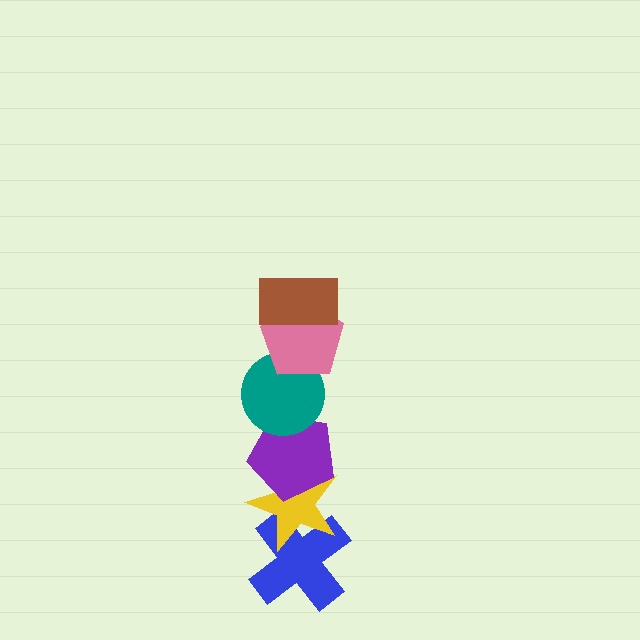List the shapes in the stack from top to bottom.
From top to bottom: the brown rectangle, the pink pentagon, the teal circle, the purple pentagon, the yellow star, the blue cross.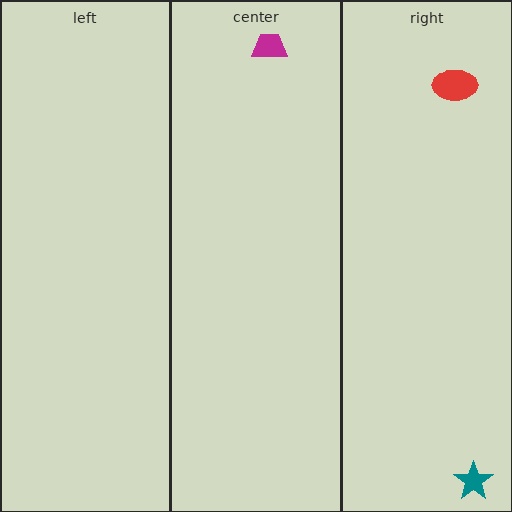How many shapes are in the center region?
1.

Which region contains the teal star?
The right region.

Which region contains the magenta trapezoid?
The center region.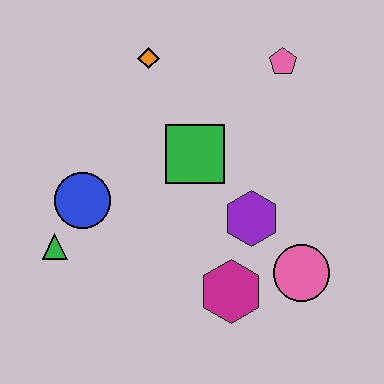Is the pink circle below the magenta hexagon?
No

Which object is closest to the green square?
The purple hexagon is closest to the green square.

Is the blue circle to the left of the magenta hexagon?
Yes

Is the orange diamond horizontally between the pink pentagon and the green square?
No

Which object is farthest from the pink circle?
The orange diamond is farthest from the pink circle.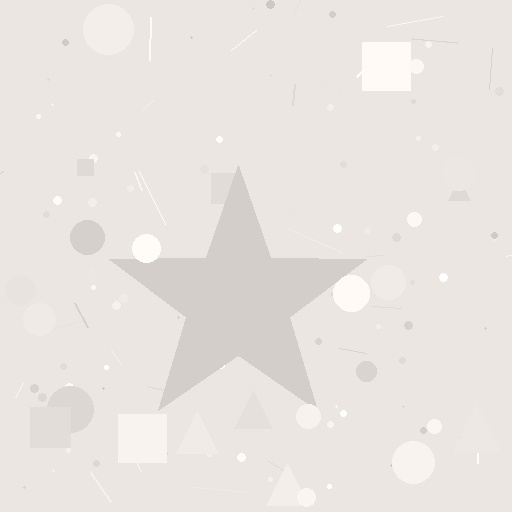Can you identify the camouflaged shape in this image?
The camouflaged shape is a star.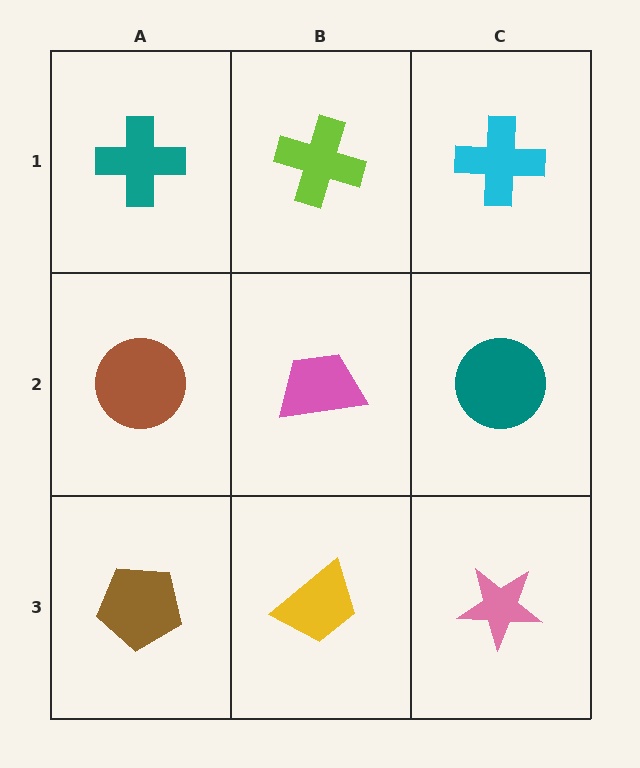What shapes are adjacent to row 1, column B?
A pink trapezoid (row 2, column B), a teal cross (row 1, column A), a cyan cross (row 1, column C).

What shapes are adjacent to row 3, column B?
A pink trapezoid (row 2, column B), a brown pentagon (row 3, column A), a pink star (row 3, column C).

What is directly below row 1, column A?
A brown circle.